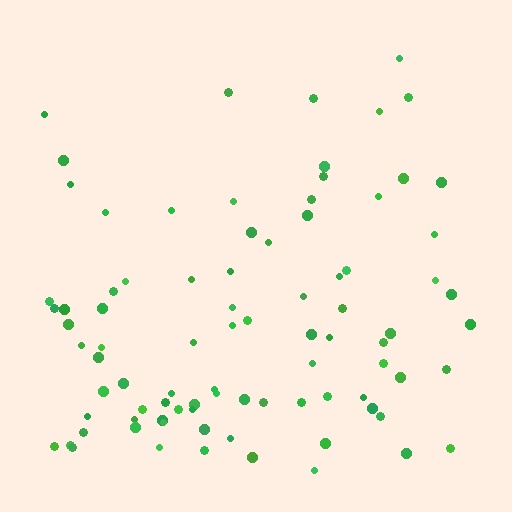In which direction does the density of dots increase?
From top to bottom, with the bottom side densest.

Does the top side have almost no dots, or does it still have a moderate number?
Still a moderate number, just noticeably fewer than the bottom.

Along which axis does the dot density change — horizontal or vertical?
Vertical.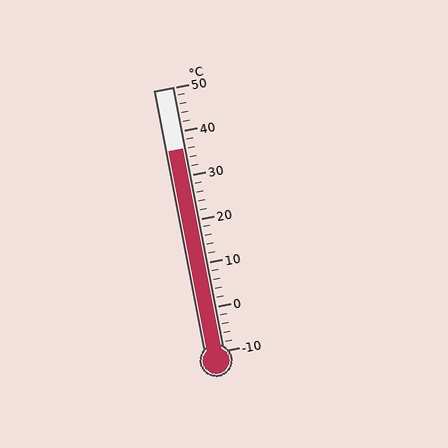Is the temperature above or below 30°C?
The temperature is above 30°C.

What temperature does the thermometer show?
The thermometer shows approximately 36°C.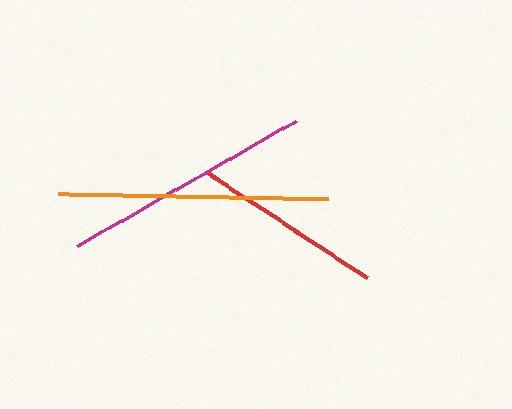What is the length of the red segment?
The red segment is approximately 193 pixels long.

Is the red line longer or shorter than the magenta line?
The magenta line is longer than the red line.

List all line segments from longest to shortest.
From longest to shortest: orange, magenta, red.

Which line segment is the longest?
The orange line is the longest at approximately 270 pixels.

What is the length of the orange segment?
The orange segment is approximately 270 pixels long.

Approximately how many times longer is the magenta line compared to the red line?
The magenta line is approximately 1.3 times the length of the red line.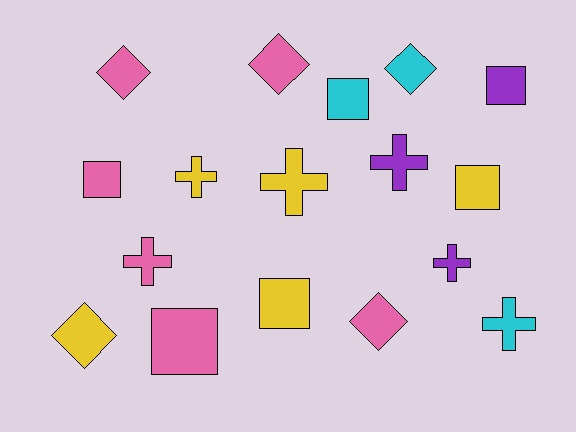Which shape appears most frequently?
Cross, with 6 objects.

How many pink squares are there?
There are 2 pink squares.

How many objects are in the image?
There are 17 objects.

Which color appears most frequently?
Pink, with 6 objects.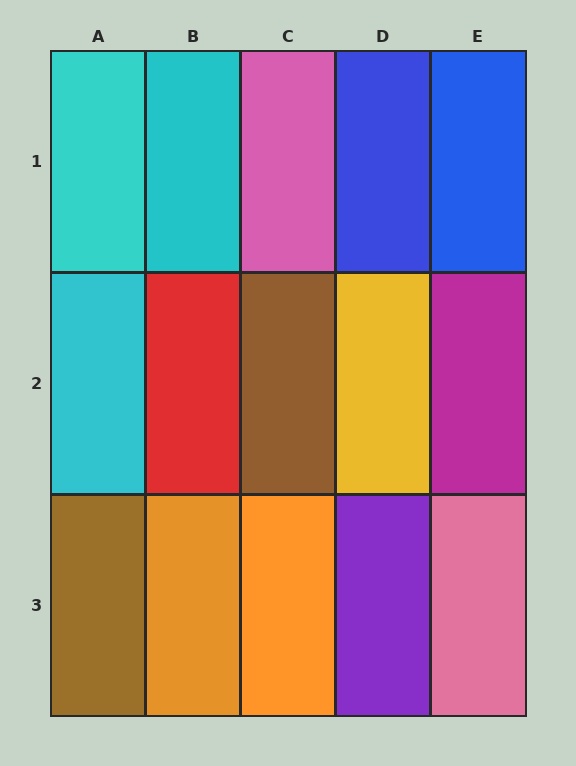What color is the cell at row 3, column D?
Purple.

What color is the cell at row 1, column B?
Cyan.